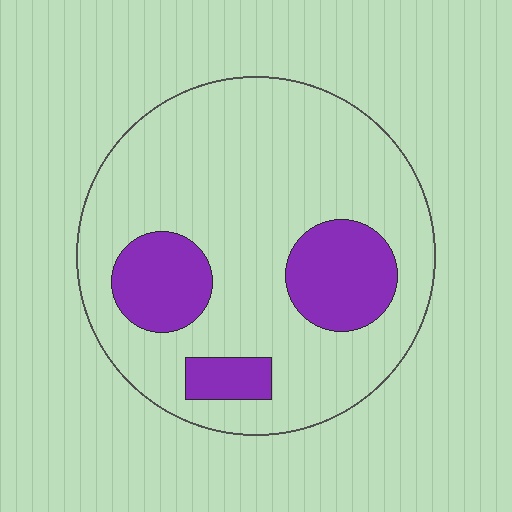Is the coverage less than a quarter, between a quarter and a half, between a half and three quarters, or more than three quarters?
Less than a quarter.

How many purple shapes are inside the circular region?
3.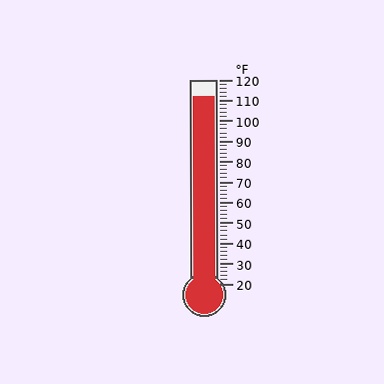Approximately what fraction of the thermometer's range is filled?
The thermometer is filled to approximately 90% of its range.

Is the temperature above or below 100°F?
The temperature is above 100°F.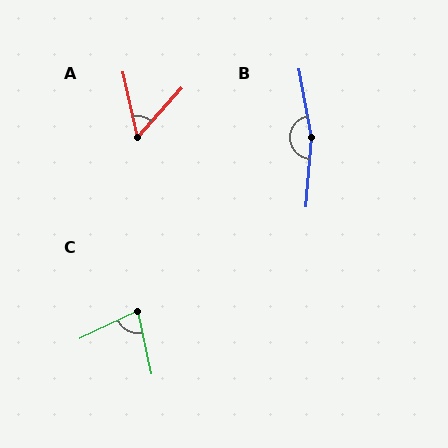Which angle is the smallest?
A, at approximately 54 degrees.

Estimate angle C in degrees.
Approximately 77 degrees.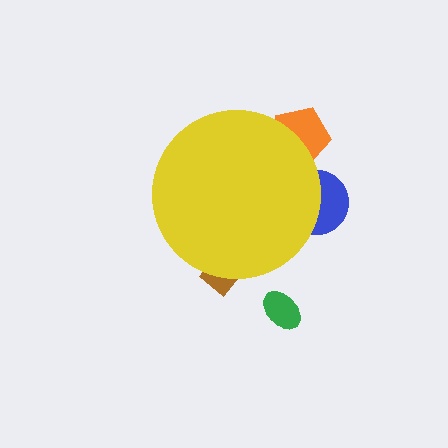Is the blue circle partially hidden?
Yes, the blue circle is partially hidden behind the yellow circle.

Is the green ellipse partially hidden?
No, the green ellipse is fully visible.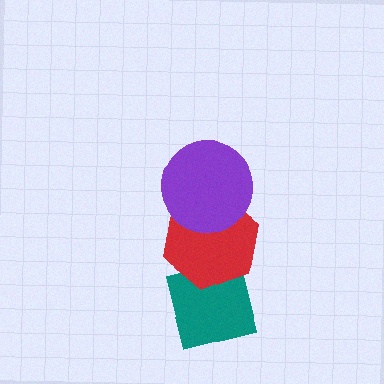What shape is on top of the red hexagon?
The purple circle is on top of the red hexagon.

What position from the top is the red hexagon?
The red hexagon is 2nd from the top.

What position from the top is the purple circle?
The purple circle is 1st from the top.